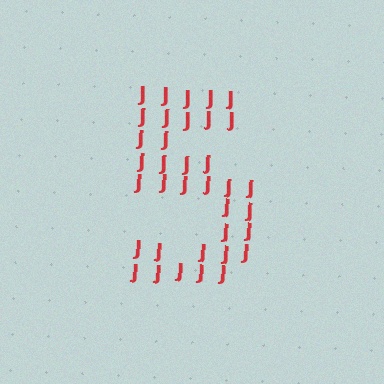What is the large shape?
The large shape is the digit 5.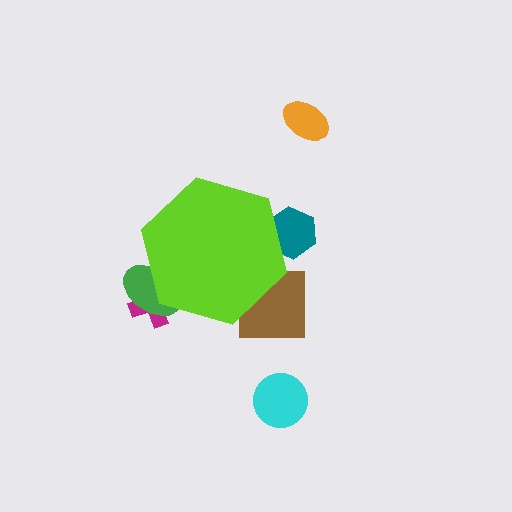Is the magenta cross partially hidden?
Yes, the magenta cross is partially hidden behind the lime hexagon.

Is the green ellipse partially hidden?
Yes, the green ellipse is partially hidden behind the lime hexagon.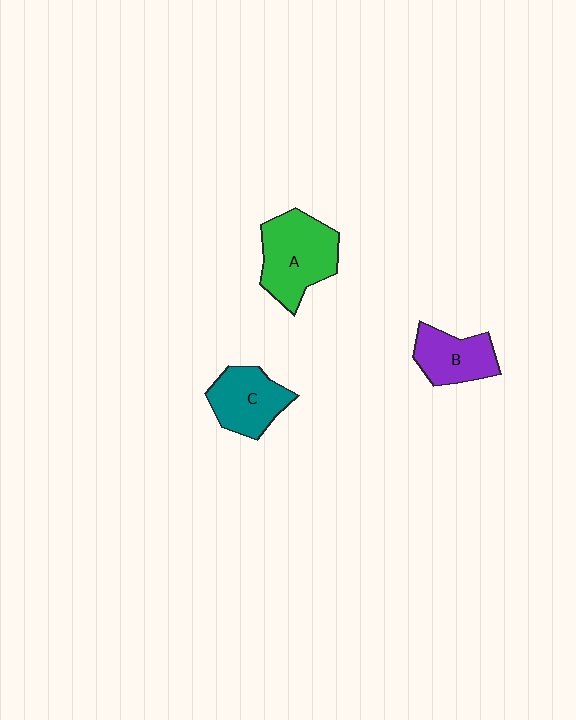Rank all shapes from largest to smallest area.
From largest to smallest: A (green), C (teal), B (purple).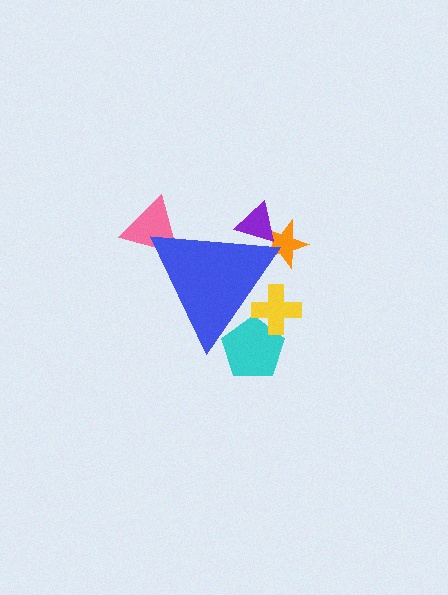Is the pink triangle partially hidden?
Yes, the pink triangle is partially hidden behind the blue triangle.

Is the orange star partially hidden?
Yes, the orange star is partially hidden behind the blue triangle.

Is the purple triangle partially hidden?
Yes, the purple triangle is partially hidden behind the blue triangle.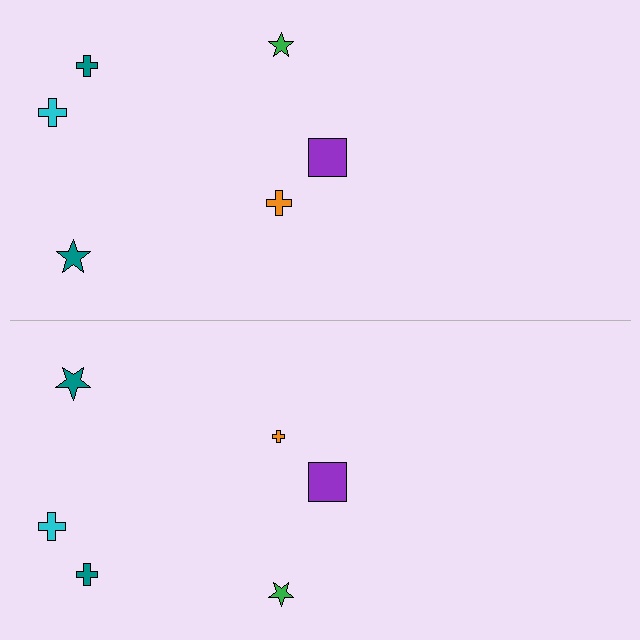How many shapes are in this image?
There are 12 shapes in this image.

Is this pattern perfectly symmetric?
No, the pattern is not perfectly symmetric. The orange cross on the bottom side has a different size than its mirror counterpart.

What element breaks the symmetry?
The orange cross on the bottom side has a different size than its mirror counterpart.